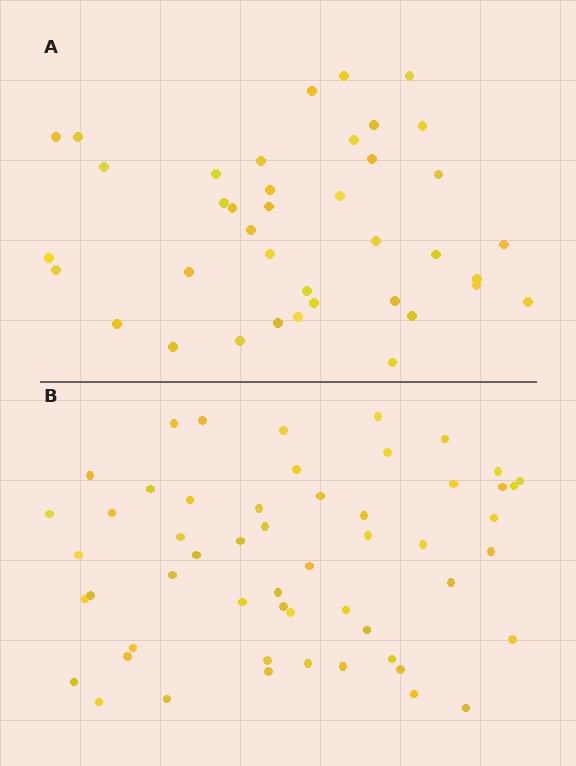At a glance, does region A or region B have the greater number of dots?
Region B (the bottom region) has more dots.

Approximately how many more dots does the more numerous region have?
Region B has approximately 15 more dots than region A.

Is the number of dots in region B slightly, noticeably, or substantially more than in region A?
Region B has noticeably more, but not dramatically so. The ratio is roughly 1.4 to 1.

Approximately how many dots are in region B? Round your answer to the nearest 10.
About 50 dots. (The exact count is 54, which rounds to 50.)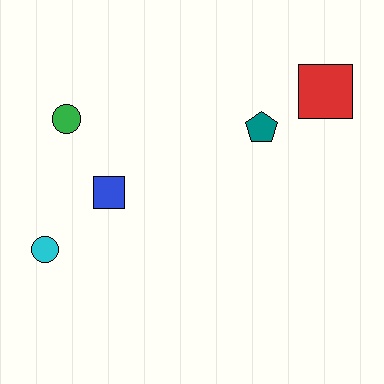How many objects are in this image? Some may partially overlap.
There are 5 objects.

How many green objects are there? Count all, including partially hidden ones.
There is 1 green object.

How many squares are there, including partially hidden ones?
There are 2 squares.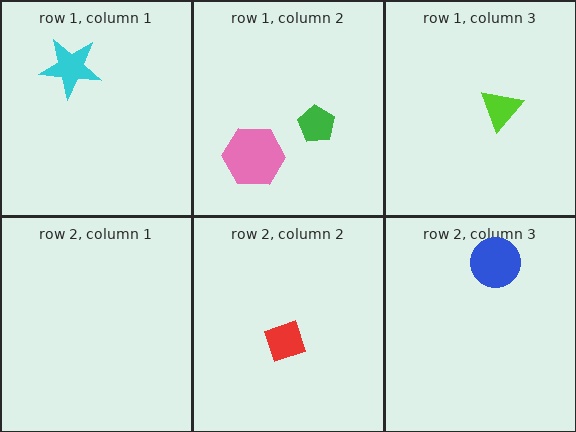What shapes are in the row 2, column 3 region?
The blue circle.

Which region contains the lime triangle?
The row 1, column 3 region.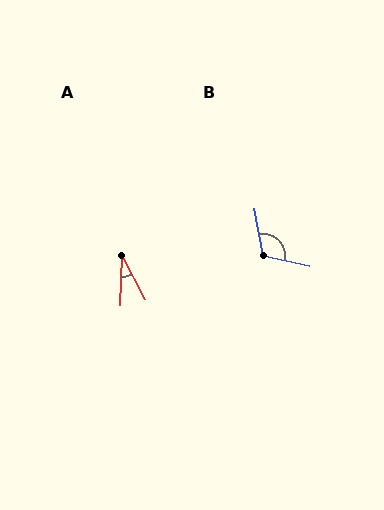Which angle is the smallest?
A, at approximately 30 degrees.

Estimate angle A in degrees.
Approximately 30 degrees.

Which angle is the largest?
B, at approximately 113 degrees.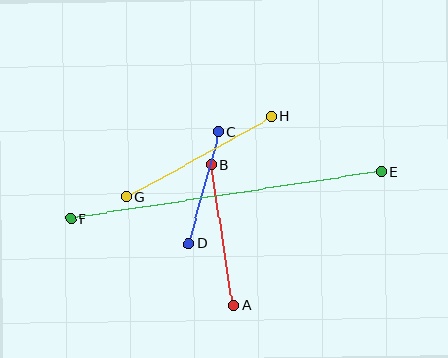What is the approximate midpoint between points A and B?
The midpoint is at approximately (222, 235) pixels.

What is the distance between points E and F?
The distance is approximately 314 pixels.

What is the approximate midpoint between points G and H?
The midpoint is at approximately (199, 157) pixels.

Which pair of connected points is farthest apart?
Points E and F are farthest apart.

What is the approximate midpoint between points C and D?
The midpoint is at approximately (204, 188) pixels.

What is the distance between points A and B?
The distance is approximately 142 pixels.